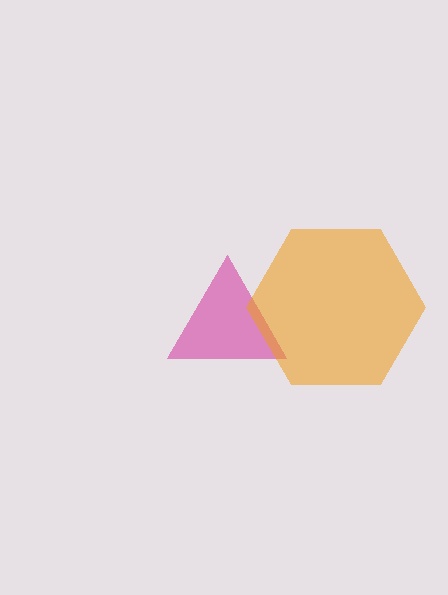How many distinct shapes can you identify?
There are 2 distinct shapes: a magenta triangle, an orange hexagon.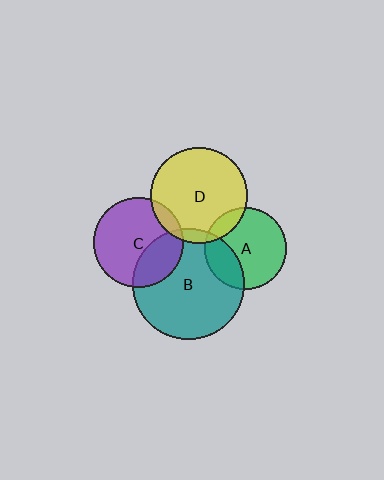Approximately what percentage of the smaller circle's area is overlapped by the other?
Approximately 25%.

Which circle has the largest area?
Circle B (teal).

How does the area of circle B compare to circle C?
Approximately 1.5 times.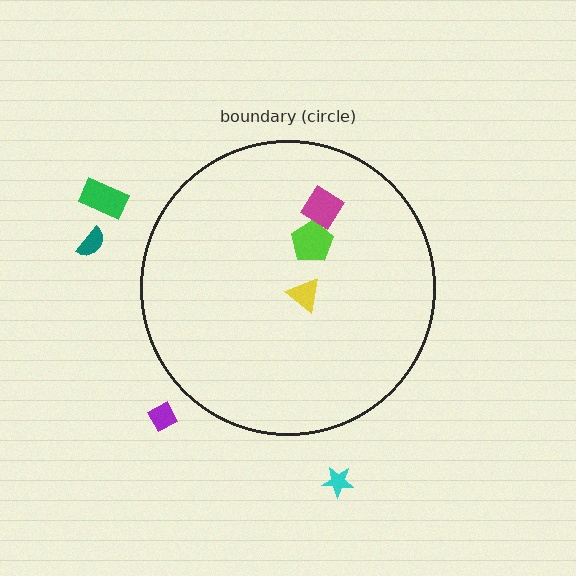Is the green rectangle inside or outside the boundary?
Outside.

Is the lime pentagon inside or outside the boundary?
Inside.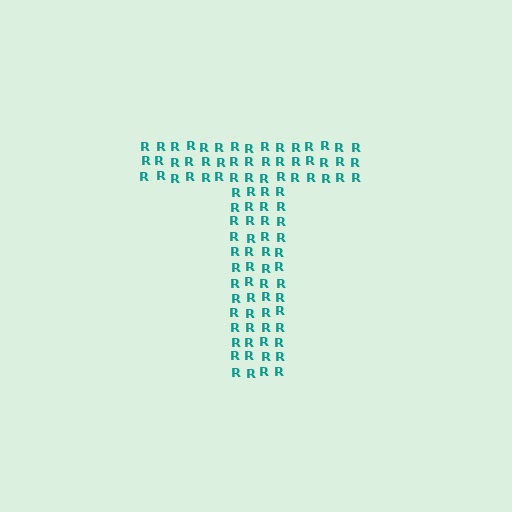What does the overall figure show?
The overall figure shows the letter T.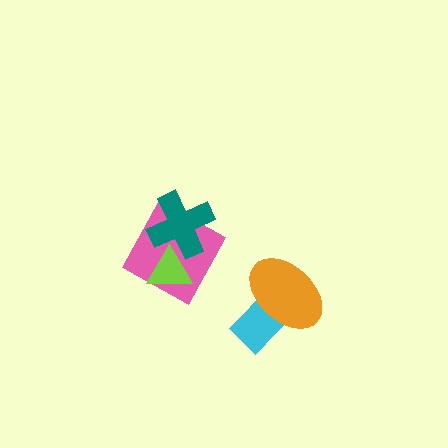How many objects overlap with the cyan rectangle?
1 object overlaps with the cyan rectangle.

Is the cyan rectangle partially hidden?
Yes, it is partially covered by another shape.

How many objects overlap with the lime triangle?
2 objects overlap with the lime triangle.